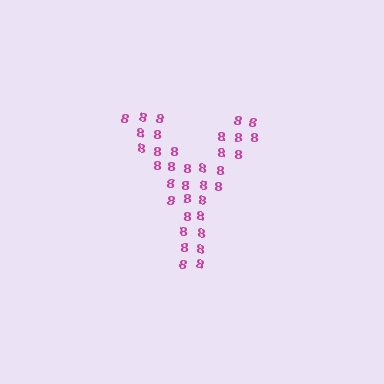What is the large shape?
The large shape is the letter Y.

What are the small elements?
The small elements are digit 8's.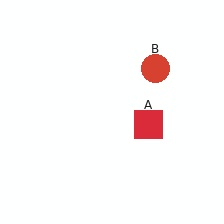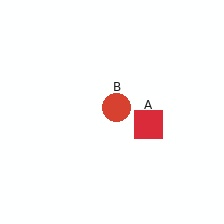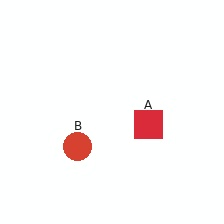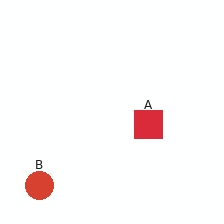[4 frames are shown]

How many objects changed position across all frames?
1 object changed position: red circle (object B).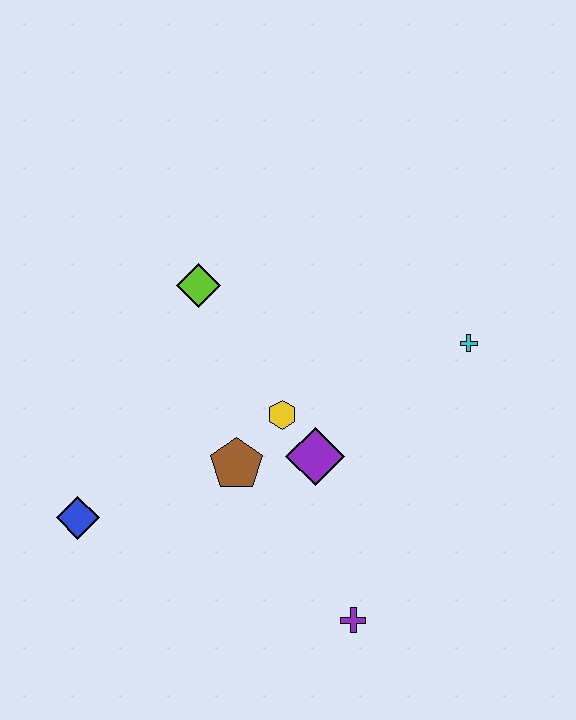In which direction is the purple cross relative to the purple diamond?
The purple cross is below the purple diamond.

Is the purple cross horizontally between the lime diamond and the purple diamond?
No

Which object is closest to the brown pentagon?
The yellow hexagon is closest to the brown pentagon.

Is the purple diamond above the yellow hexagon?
No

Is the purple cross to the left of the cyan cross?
Yes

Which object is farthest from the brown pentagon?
The cyan cross is farthest from the brown pentagon.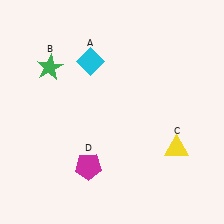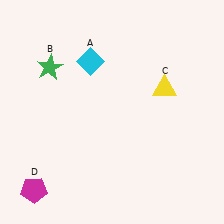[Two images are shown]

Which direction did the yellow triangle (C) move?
The yellow triangle (C) moved up.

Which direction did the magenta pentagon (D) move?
The magenta pentagon (D) moved left.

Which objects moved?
The objects that moved are: the yellow triangle (C), the magenta pentagon (D).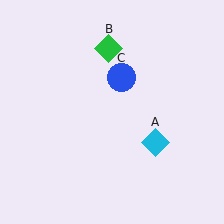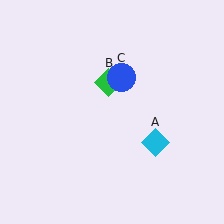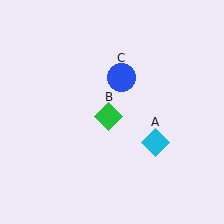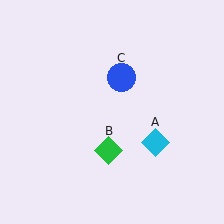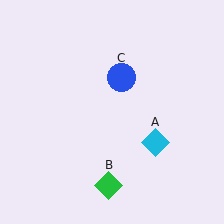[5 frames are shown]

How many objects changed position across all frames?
1 object changed position: green diamond (object B).